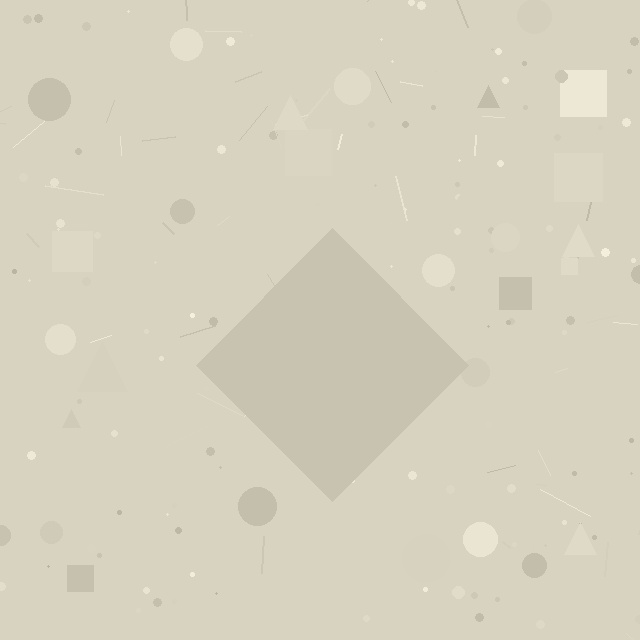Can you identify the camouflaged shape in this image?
The camouflaged shape is a diamond.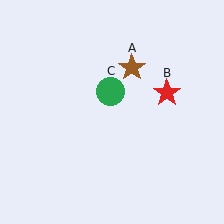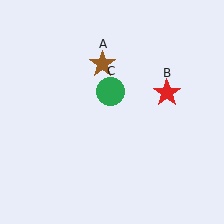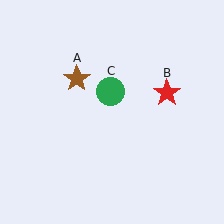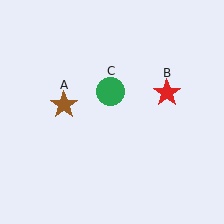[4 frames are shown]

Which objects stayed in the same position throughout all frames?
Red star (object B) and green circle (object C) remained stationary.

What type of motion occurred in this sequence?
The brown star (object A) rotated counterclockwise around the center of the scene.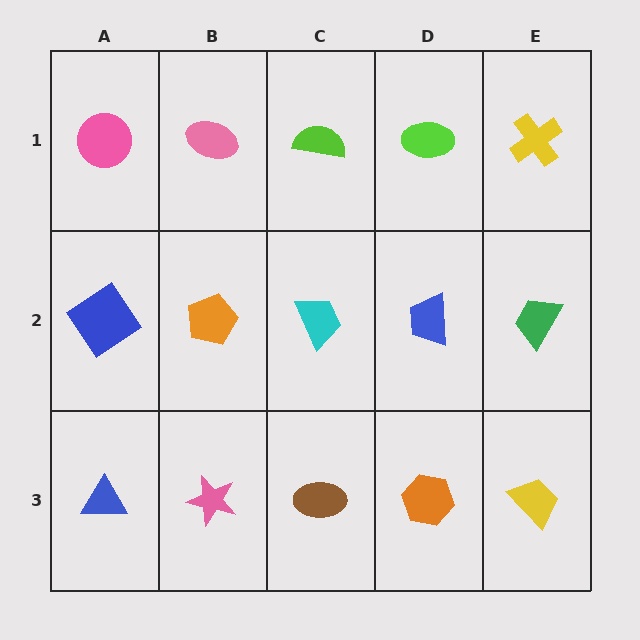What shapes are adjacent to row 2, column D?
A lime ellipse (row 1, column D), an orange hexagon (row 3, column D), a cyan trapezoid (row 2, column C), a green trapezoid (row 2, column E).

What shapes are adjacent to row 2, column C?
A lime semicircle (row 1, column C), a brown ellipse (row 3, column C), an orange pentagon (row 2, column B), a blue trapezoid (row 2, column D).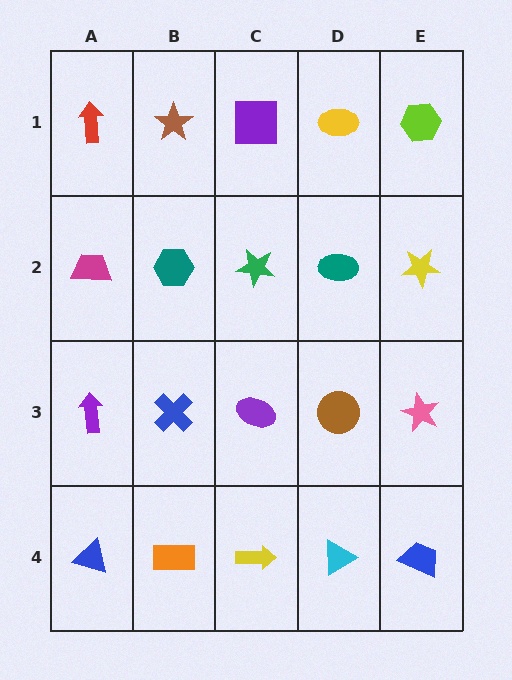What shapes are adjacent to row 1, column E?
A yellow star (row 2, column E), a yellow ellipse (row 1, column D).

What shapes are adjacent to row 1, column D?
A teal ellipse (row 2, column D), a purple square (row 1, column C), a lime hexagon (row 1, column E).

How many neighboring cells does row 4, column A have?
2.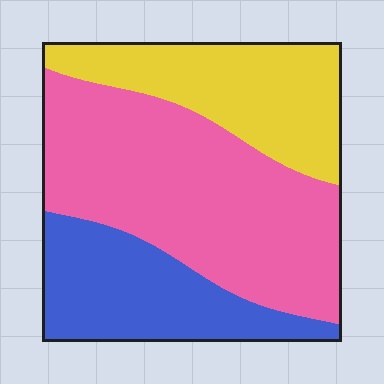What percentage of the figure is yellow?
Yellow takes up between a quarter and a half of the figure.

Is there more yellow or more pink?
Pink.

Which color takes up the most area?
Pink, at roughly 50%.